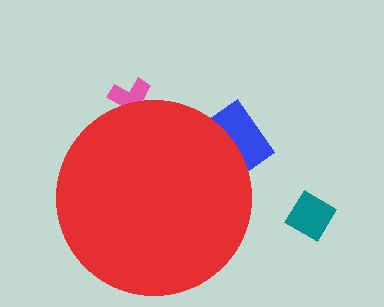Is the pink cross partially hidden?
Yes, the pink cross is partially hidden behind the red circle.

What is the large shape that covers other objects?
A red circle.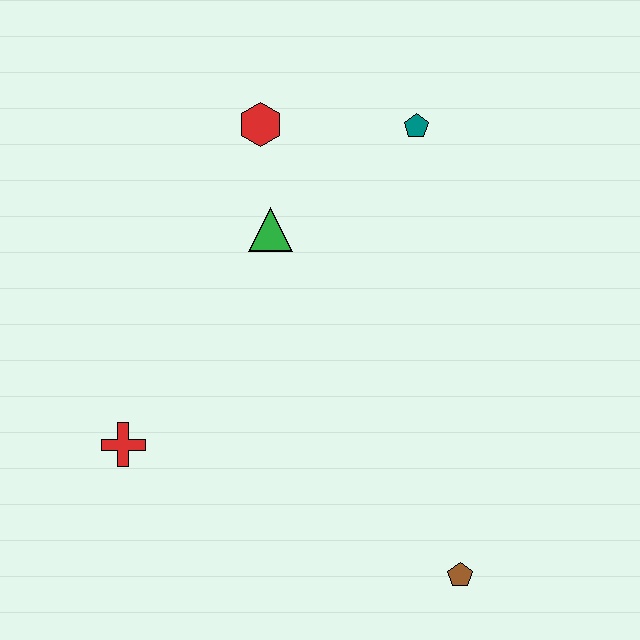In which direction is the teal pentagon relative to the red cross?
The teal pentagon is above the red cross.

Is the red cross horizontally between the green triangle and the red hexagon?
No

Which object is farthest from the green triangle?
The brown pentagon is farthest from the green triangle.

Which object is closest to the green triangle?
The red hexagon is closest to the green triangle.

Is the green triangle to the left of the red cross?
No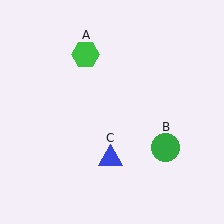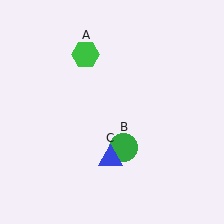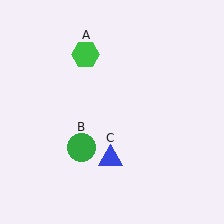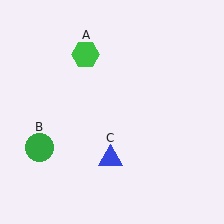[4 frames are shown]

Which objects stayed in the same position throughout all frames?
Green hexagon (object A) and blue triangle (object C) remained stationary.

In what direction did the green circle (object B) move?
The green circle (object B) moved left.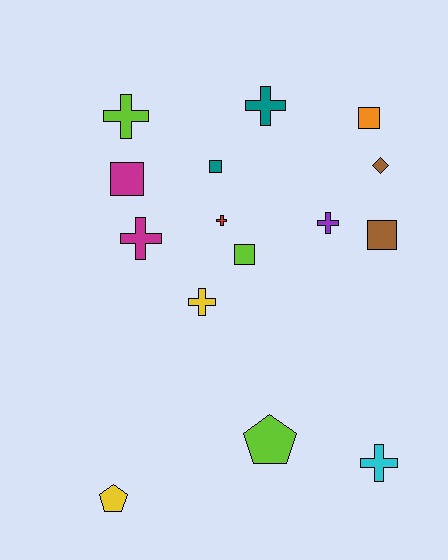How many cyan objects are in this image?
There is 1 cyan object.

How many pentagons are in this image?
There are 2 pentagons.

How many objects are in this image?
There are 15 objects.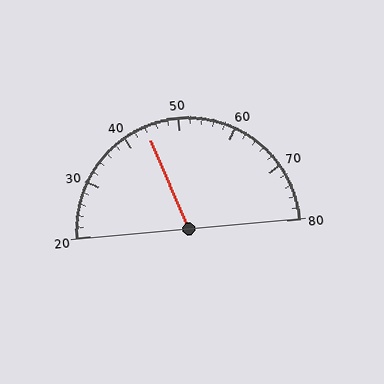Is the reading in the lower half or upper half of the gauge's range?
The reading is in the lower half of the range (20 to 80).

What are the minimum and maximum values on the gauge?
The gauge ranges from 20 to 80.